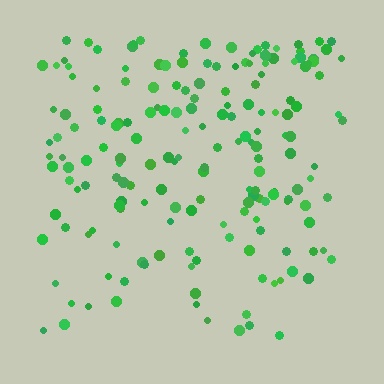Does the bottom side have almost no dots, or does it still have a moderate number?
Still a moderate number, just noticeably fewer than the top.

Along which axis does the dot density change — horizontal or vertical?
Vertical.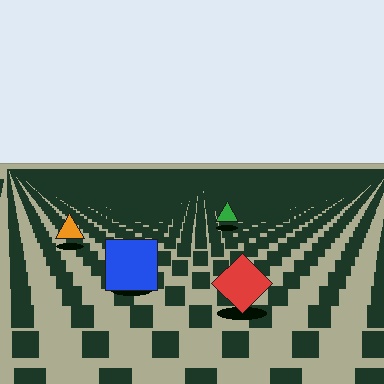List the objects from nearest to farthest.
From nearest to farthest: the red diamond, the blue square, the orange triangle, the green triangle.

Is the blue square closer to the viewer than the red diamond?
No. The red diamond is closer — you can tell from the texture gradient: the ground texture is coarser near it.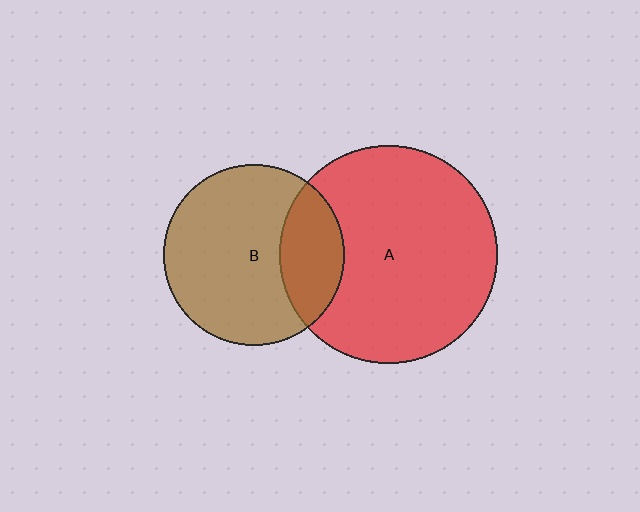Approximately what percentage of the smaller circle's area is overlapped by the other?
Approximately 25%.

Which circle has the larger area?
Circle A (red).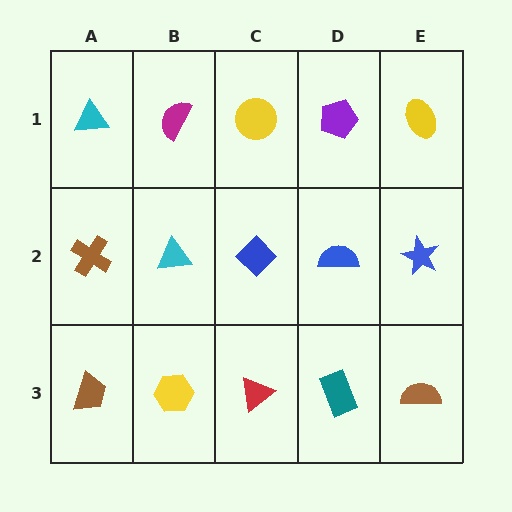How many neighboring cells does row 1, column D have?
3.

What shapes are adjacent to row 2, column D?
A purple pentagon (row 1, column D), a teal rectangle (row 3, column D), a blue diamond (row 2, column C), a blue star (row 2, column E).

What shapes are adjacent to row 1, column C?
A blue diamond (row 2, column C), a magenta semicircle (row 1, column B), a purple pentagon (row 1, column D).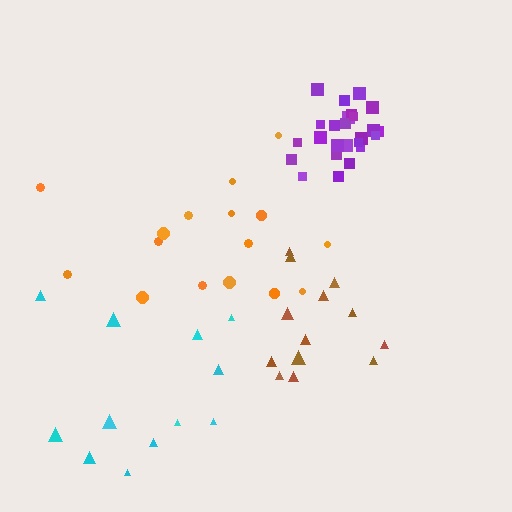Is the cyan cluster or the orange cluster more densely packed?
Orange.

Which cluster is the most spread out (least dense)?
Cyan.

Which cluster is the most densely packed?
Purple.